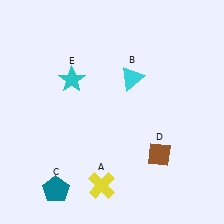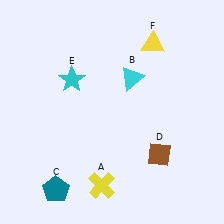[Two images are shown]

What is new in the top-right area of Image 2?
A yellow triangle (F) was added in the top-right area of Image 2.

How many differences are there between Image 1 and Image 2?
There is 1 difference between the two images.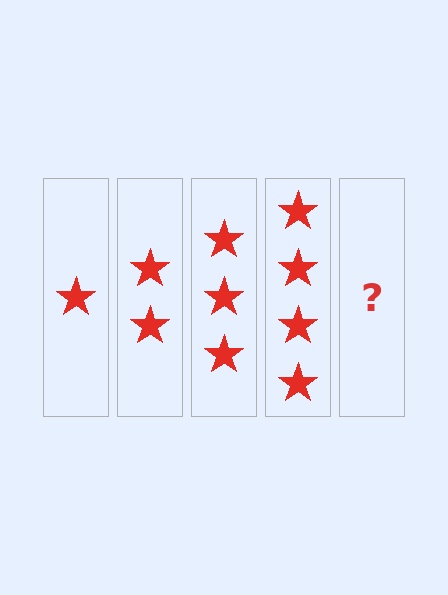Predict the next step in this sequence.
The next step is 5 stars.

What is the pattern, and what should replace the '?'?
The pattern is that each step adds one more star. The '?' should be 5 stars.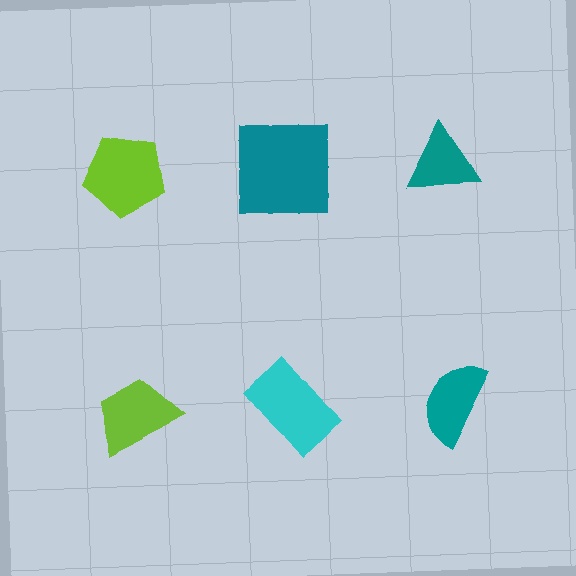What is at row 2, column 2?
A cyan rectangle.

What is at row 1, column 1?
A lime pentagon.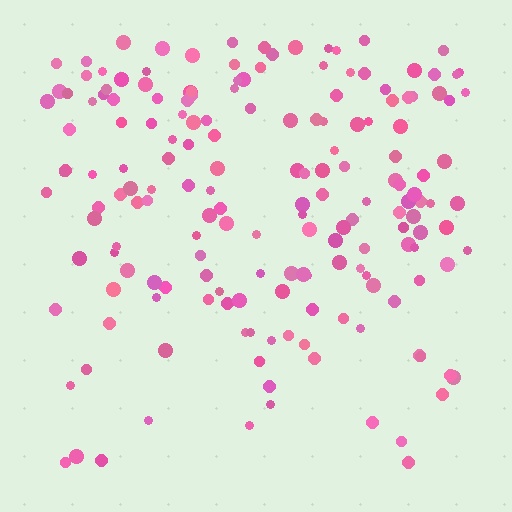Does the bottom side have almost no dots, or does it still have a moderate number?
Still a moderate number, just noticeably fewer than the top.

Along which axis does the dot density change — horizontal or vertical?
Vertical.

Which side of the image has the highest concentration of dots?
The top.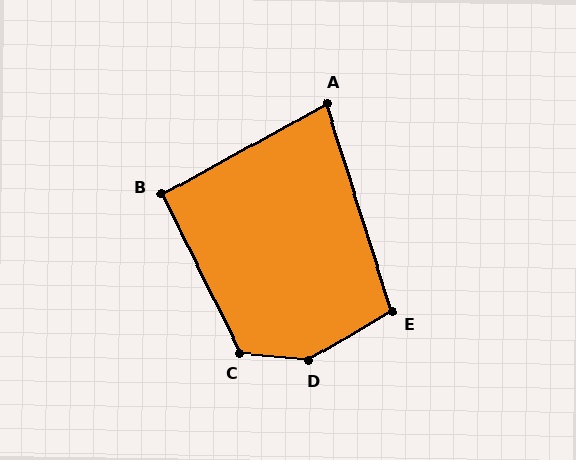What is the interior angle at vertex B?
Approximately 92 degrees (approximately right).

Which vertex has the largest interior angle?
D, at approximately 143 degrees.